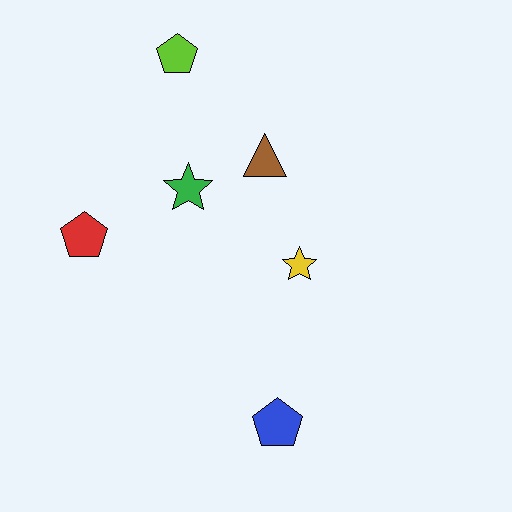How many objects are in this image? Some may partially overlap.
There are 6 objects.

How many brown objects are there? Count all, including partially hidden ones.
There is 1 brown object.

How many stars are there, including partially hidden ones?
There are 2 stars.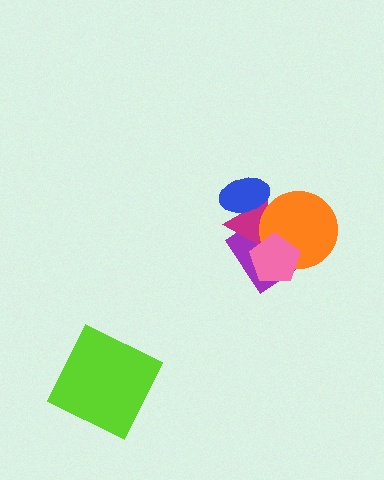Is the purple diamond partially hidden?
Yes, it is partially covered by another shape.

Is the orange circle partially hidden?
Yes, it is partially covered by another shape.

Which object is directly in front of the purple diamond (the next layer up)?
The magenta triangle is directly in front of the purple diamond.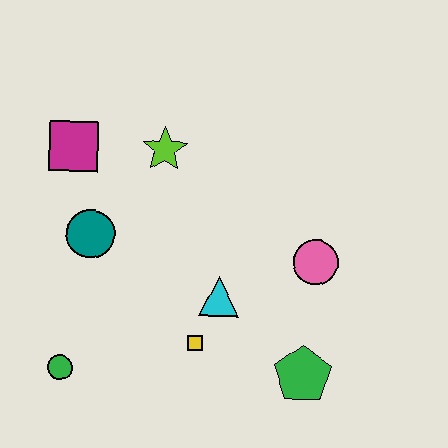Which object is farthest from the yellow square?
The magenta square is farthest from the yellow square.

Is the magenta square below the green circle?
No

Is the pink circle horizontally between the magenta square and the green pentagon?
No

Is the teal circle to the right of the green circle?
Yes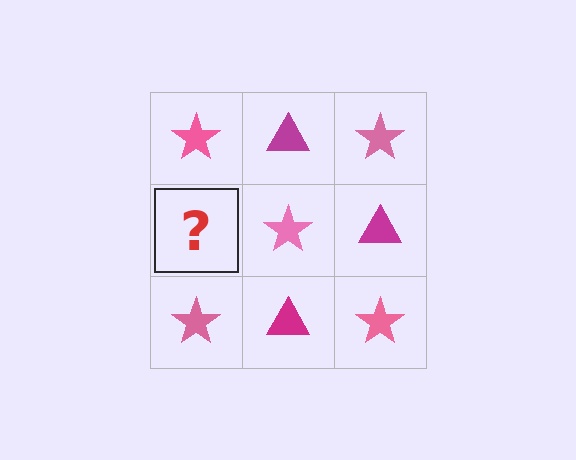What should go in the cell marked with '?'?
The missing cell should contain a magenta triangle.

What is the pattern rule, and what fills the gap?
The rule is that it alternates pink star and magenta triangle in a checkerboard pattern. The gap should be filled with a magenta triangle.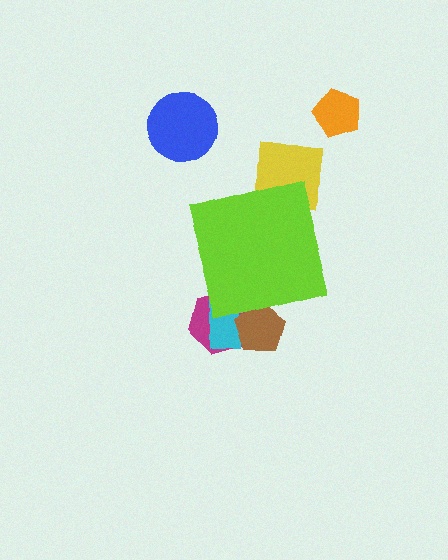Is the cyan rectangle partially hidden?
Yes, the cyan rectangle is partially hidden behind the lime square.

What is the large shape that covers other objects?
A lime square.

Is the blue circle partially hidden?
No, the blue circle is fully visible.